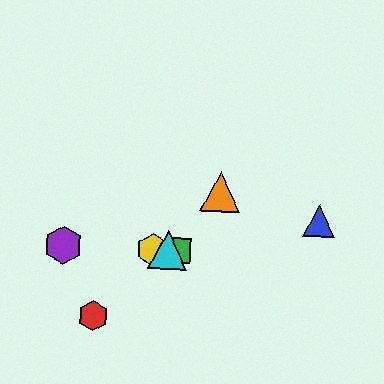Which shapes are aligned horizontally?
The green square, the yellow hexagon, the purple hexagon, the cyan triangle are aligned horizontally.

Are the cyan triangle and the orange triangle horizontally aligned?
No, the cyan triangle is at y≈250 and the orange triangle is at y≈192.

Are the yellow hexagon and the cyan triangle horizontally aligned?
Yes, both are at y≈250.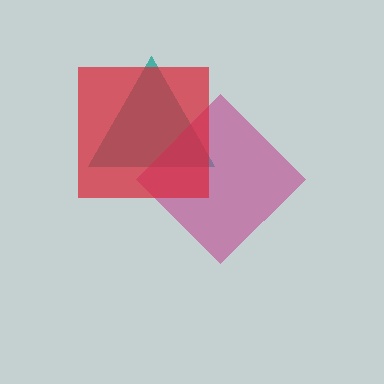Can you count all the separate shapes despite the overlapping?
Yes, there are 3 separate shapes.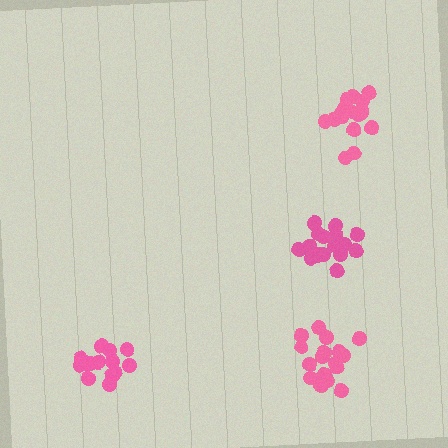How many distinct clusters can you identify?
There are 4 distinct clusters.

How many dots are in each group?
Group 1: 19 dots, Group 2: 15 dots, Group 3: 17 dots, Group 4: 19 dots (70 total).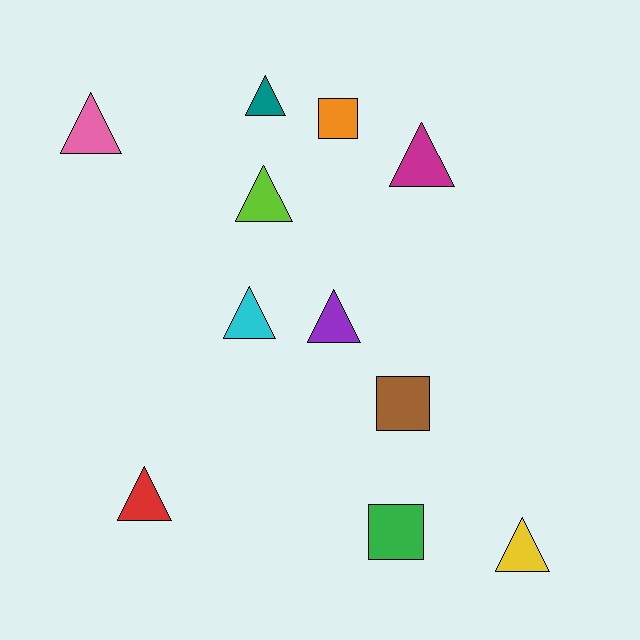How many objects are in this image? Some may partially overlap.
There are 11 objects.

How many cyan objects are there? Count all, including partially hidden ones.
There is 1 cyan object.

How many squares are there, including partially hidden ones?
There are 3 squares.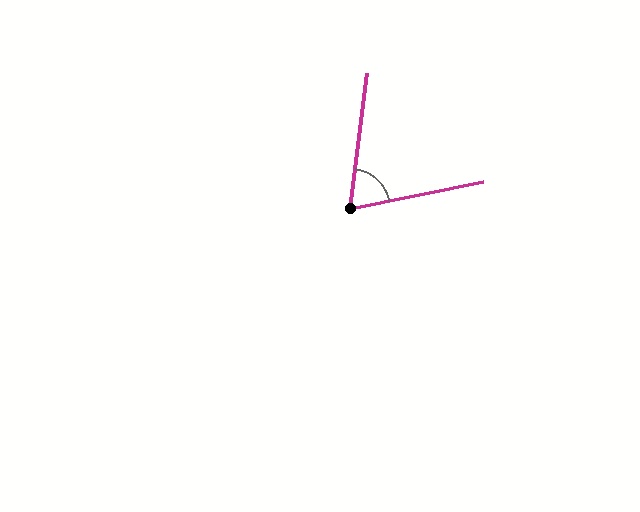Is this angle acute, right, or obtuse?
It is acute.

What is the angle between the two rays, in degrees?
Approximately 71 degrees.